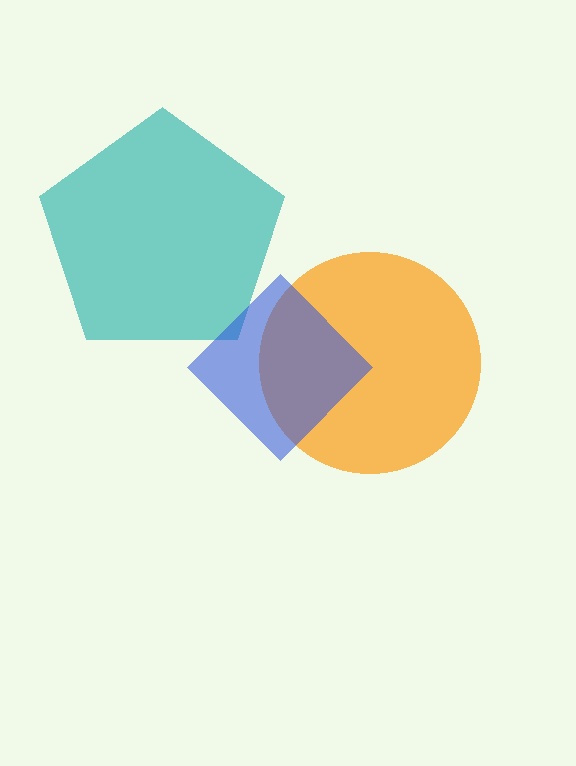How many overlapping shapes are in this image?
There are 3 overlapping shapes in the image.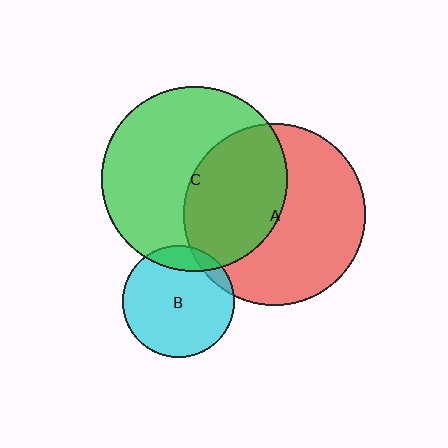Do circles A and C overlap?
Yes.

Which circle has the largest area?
Circle C (green).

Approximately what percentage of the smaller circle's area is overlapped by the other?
Approximately 40%.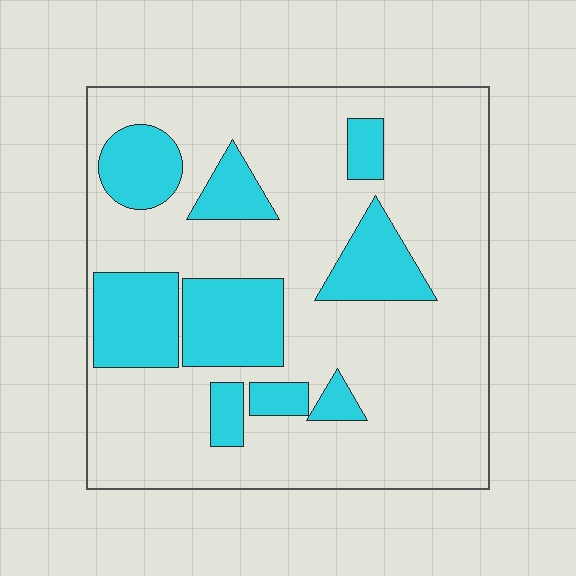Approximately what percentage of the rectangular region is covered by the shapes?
Approximately 25%.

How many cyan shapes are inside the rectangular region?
9.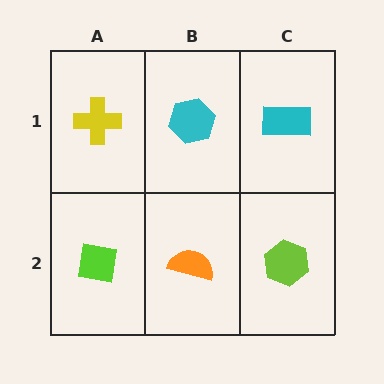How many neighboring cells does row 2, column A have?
2.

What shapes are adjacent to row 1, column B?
An orange semicircle (row 2, column B), a yellow cross (row 1, column A), a cyan rectangle (row 1, column C).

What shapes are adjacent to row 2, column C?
A cyan rectangle (row 1, column C), an orange semicircle (row 2, column B).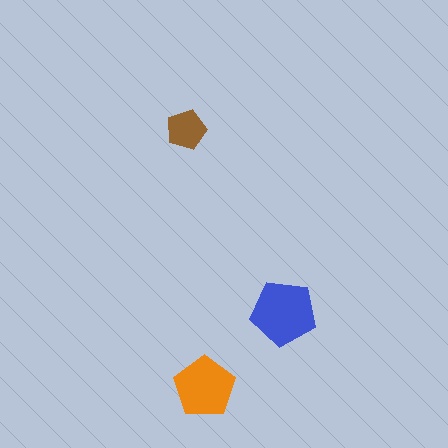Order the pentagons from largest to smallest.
the blue one, the orange one, the brown one.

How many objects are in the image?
There are 3 objects in the image.